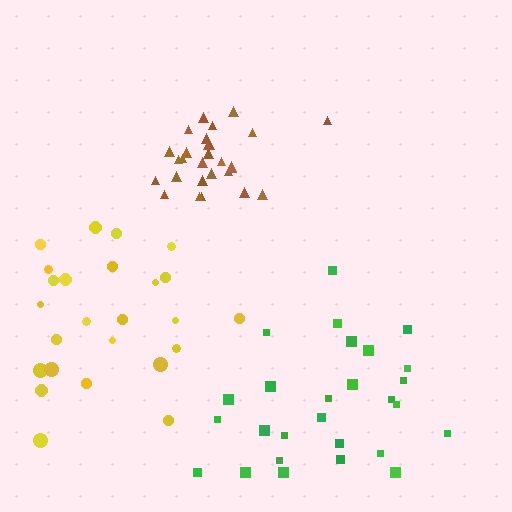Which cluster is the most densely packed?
Brown.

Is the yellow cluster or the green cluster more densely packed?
Yellow.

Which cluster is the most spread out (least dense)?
Green.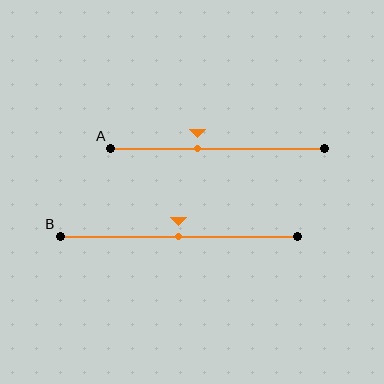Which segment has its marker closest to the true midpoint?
Segment B has its marker closest to the true midpoint.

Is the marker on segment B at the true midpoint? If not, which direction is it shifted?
Yes, the marker on segment B is at the true midpoint.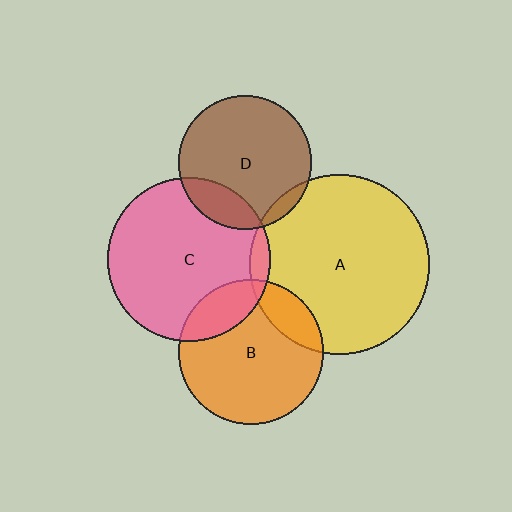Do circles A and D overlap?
Yes.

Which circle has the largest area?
Circle A (yellow).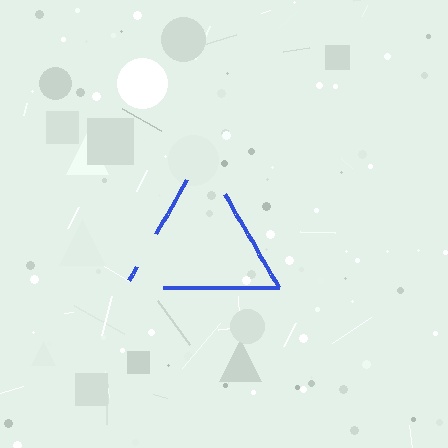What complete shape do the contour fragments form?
The contour fragments form a triangle.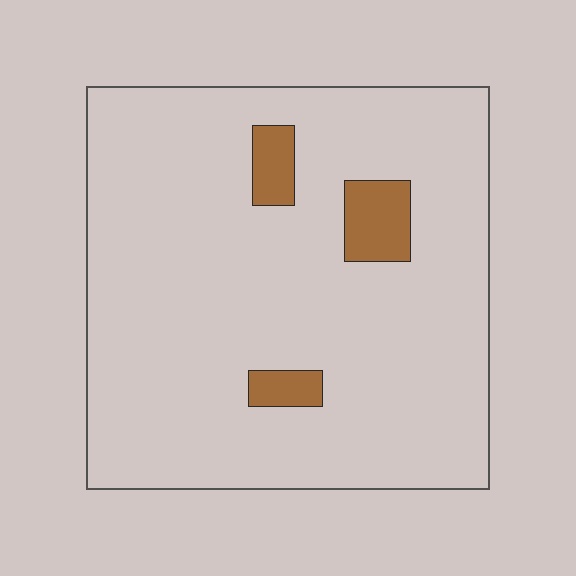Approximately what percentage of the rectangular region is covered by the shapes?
Approximately 5%.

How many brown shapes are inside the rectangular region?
3.